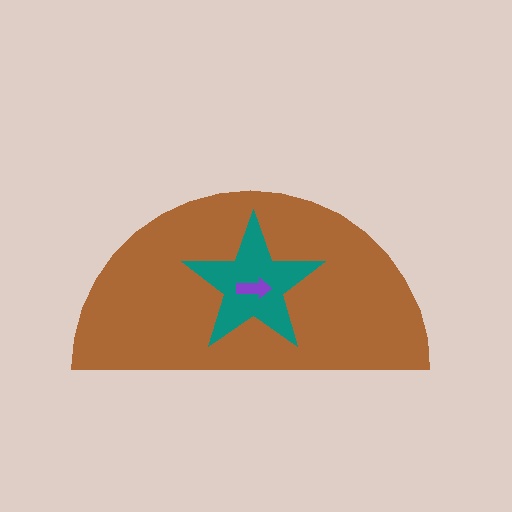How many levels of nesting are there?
3.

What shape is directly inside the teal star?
The purple arrow.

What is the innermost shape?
The purple arrow.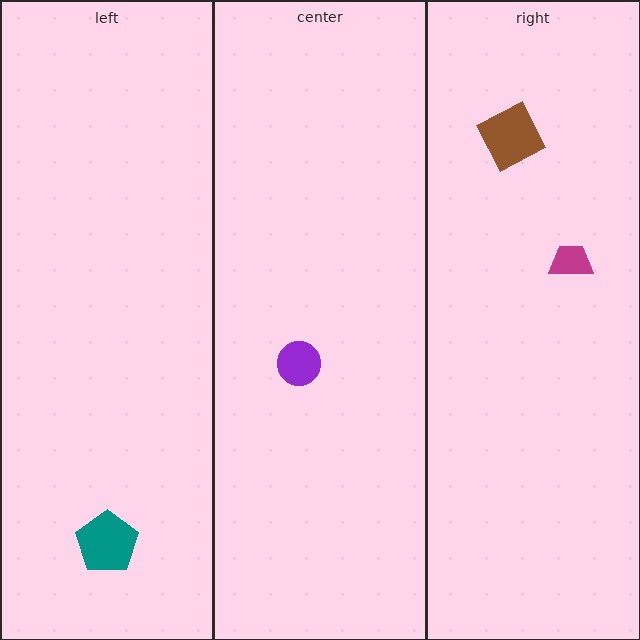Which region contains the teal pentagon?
The left region.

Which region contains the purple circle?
The center region.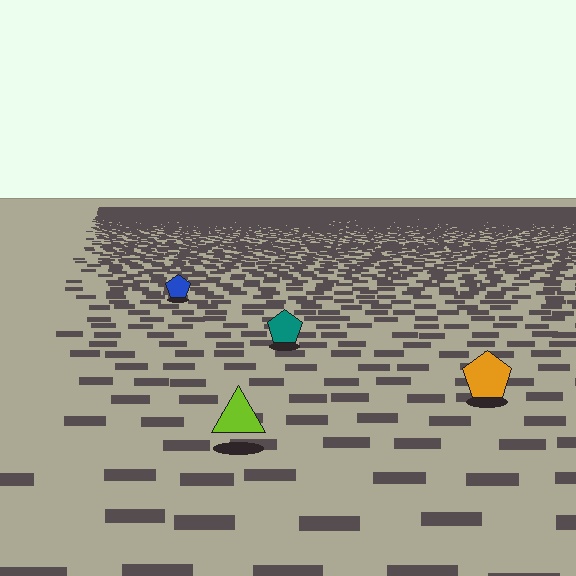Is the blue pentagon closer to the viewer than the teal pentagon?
No. The teal pentagon is closer — you can tell from the texture gradient: the ground texture is coarser near it.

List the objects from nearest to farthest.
From nearest to farthest: the lime triangle, the orange pentagon, the teal pentagon, the blue pentagon.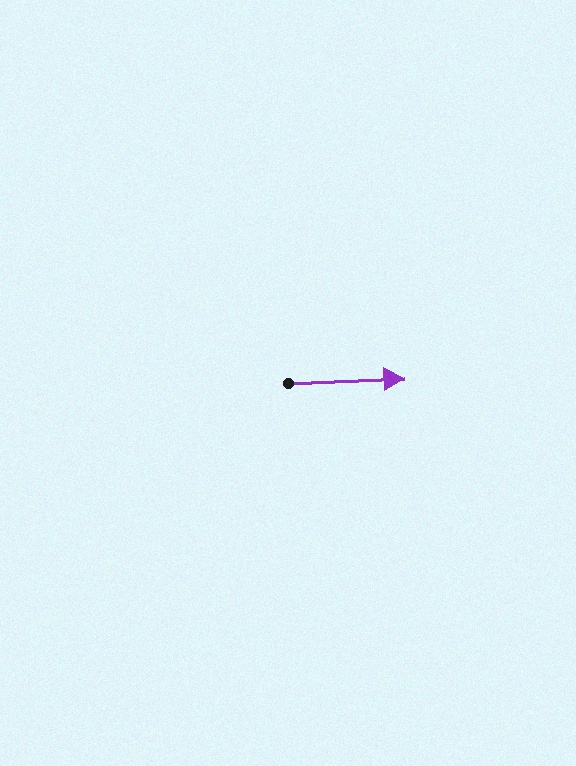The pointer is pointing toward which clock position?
Roughly 3 o'clock.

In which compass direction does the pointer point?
East.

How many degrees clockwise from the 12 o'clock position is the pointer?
Approximately 88 degrees.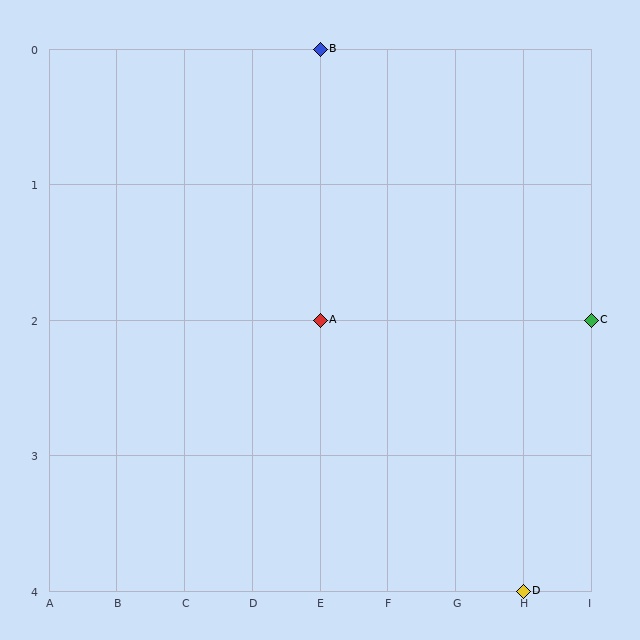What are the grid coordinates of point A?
Point A is at grid coordinates (E, 2).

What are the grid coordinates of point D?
Point D is at grid coordinates (H, 4).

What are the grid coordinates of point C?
Point C is at grid coordinates (I, 2).